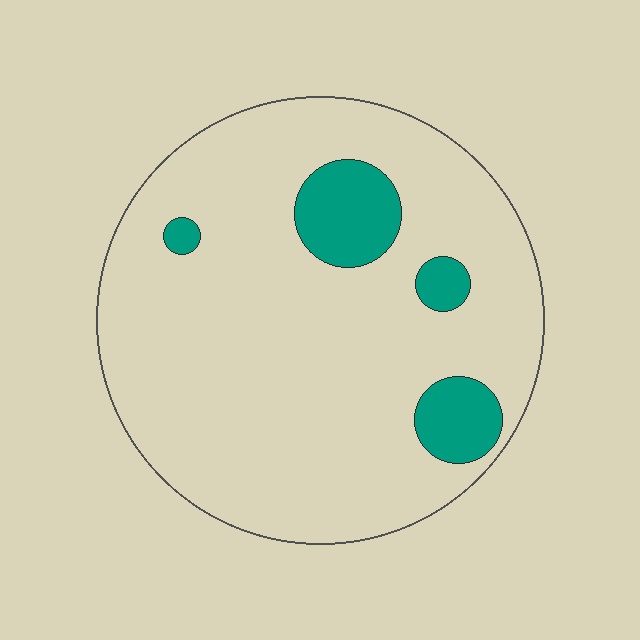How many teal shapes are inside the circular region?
4.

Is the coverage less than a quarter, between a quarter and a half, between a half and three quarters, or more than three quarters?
Less than a quarter.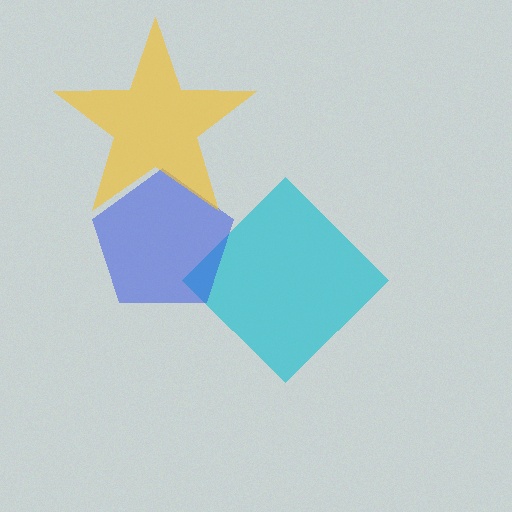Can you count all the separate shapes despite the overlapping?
Yes, there are 3 separate shapes.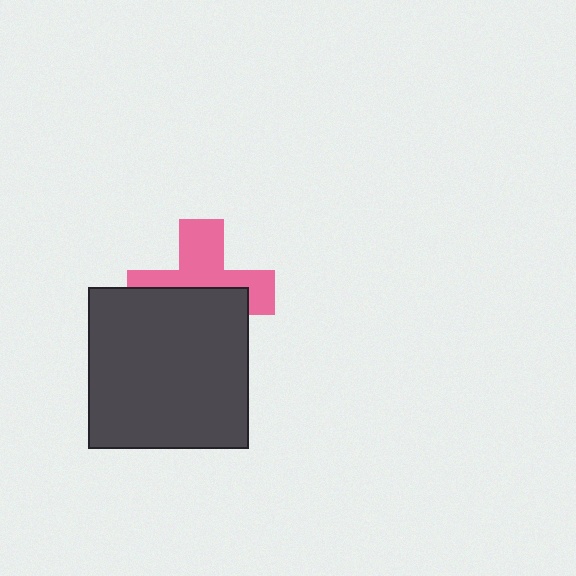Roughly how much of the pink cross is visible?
About half of it is visible (roughly 50%).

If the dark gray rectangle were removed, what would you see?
You would see the complete pink cross.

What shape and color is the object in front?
The object in front is a dark gray rectangle.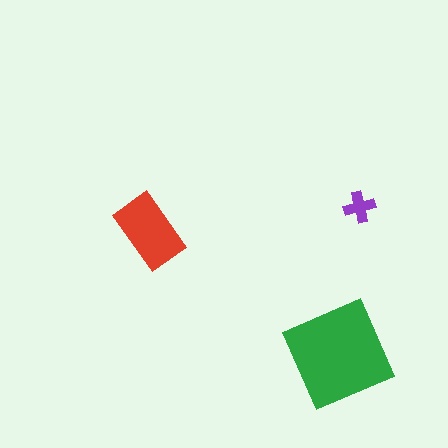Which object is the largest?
The green square.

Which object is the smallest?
The purple cross.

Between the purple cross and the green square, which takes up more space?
The green square.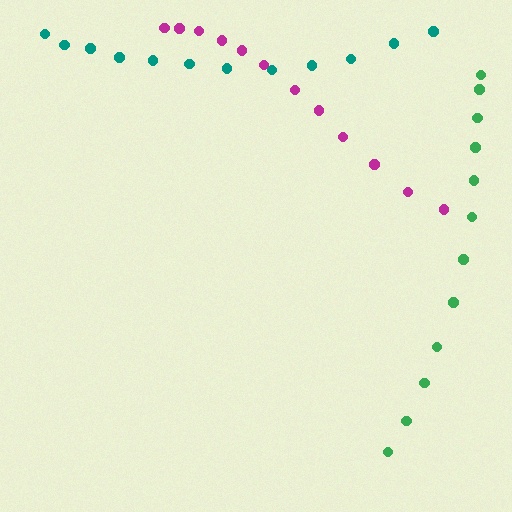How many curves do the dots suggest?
There are 3 distinct paths.